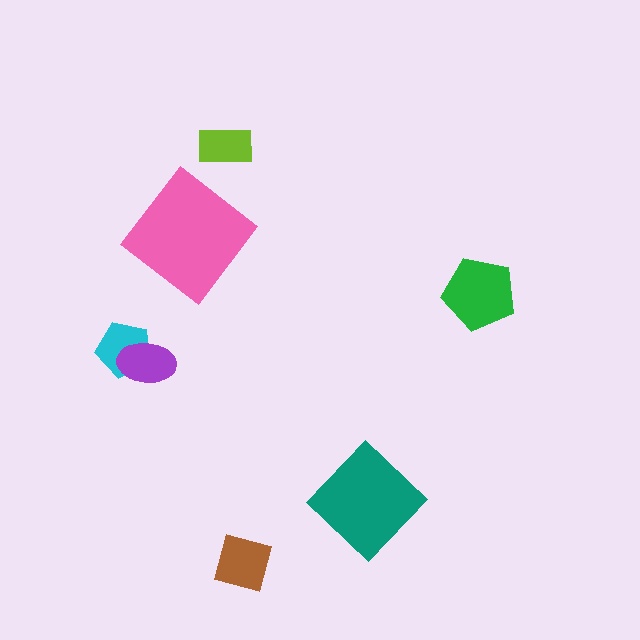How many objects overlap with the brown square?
0 objects overlap with the brown square.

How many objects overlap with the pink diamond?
0 objects overlap with the pink diamond.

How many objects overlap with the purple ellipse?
1 object overlaps with the purple ellipse.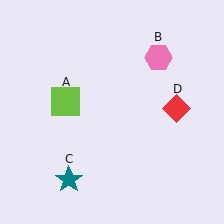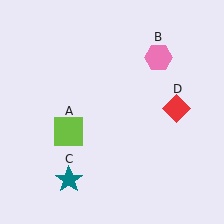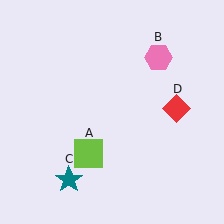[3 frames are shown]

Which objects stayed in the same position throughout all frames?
Pink hexagon (object B) and teal star (object C) and red diamond (object D) remained stationary.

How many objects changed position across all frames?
1 object changed position: lime square (object A).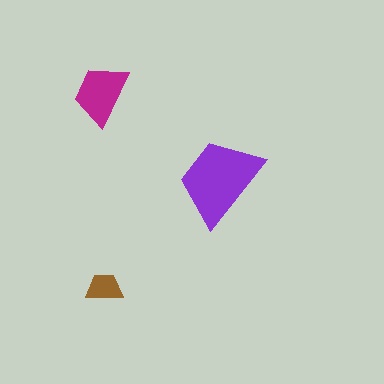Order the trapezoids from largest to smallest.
the purple one, the magenta one, the brown one.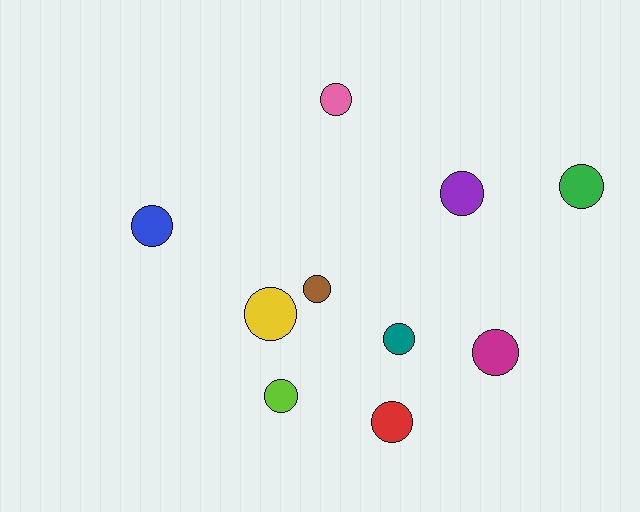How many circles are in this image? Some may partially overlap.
There are 10 circles.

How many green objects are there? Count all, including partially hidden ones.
There is 1 green object.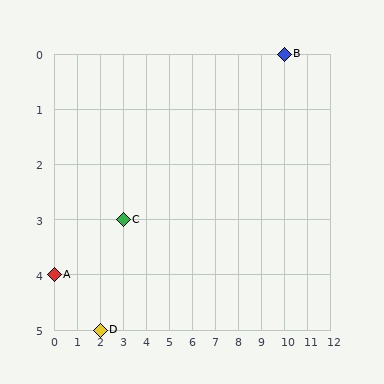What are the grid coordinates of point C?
Point C is at grid coordinates (3, 3).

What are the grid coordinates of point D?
Point D is at grid coordinates (2, 5).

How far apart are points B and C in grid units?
Points B and C are 7 columns and 3 rows apart (about 7.6 grid units diagonally).